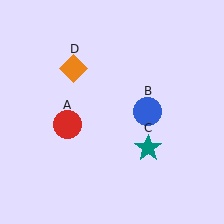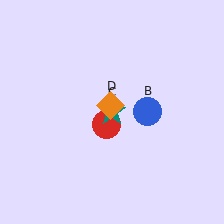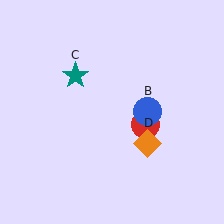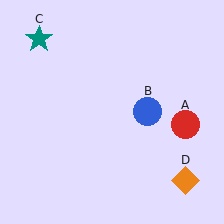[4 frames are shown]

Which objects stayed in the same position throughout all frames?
Blue circle (object B) remained stationary.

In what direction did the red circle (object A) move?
The red circle (object A) moved right.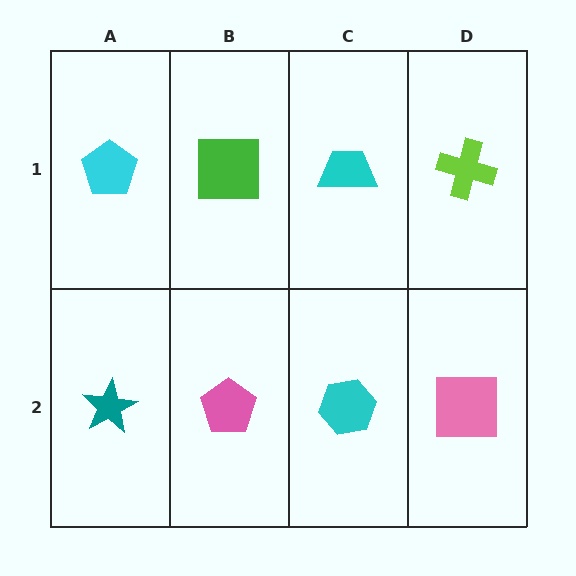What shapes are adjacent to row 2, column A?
A cyan pentagon (row 1, column A), a pink pentagon (row 2, column B).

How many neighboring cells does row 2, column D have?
2.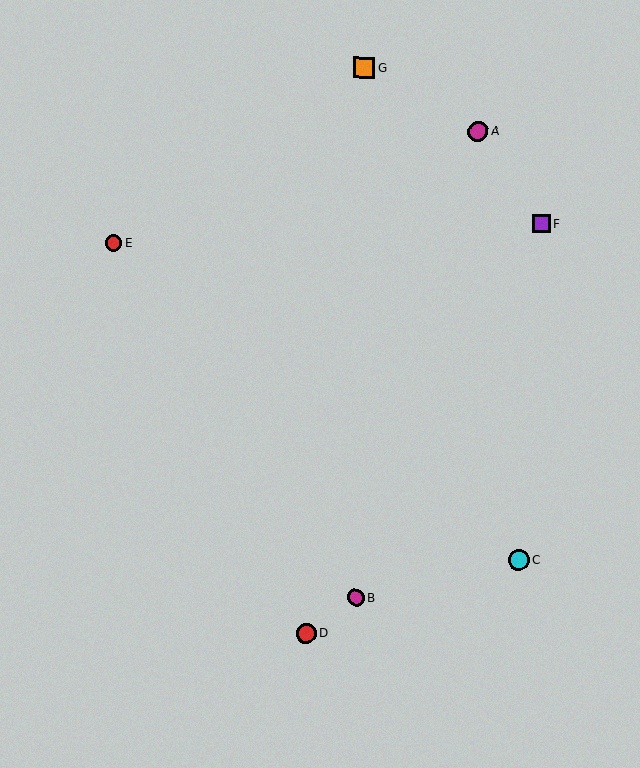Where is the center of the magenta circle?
The center of the magenta circle is at (356, 597).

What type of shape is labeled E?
Shape E is a red circle.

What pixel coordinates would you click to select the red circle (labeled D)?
Click at (306, 633) to select the red circle D.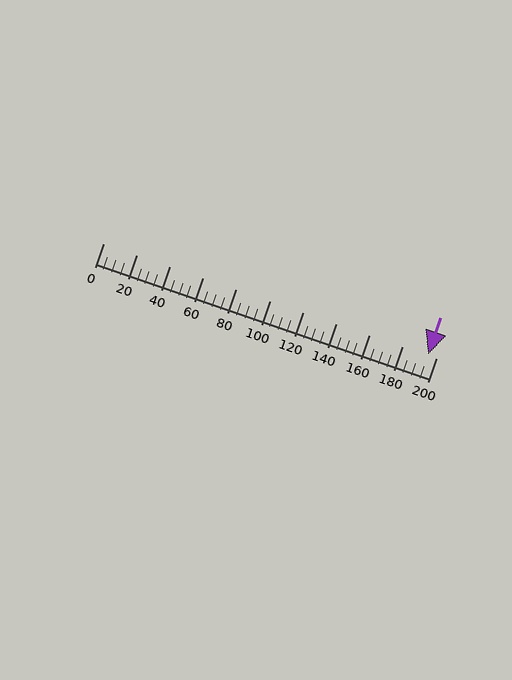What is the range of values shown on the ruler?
The ruler shows values from 0 to 200.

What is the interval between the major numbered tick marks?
The major tick marks are spaced 20 units apart.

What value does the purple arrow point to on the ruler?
The purple arrow points to approximately 195.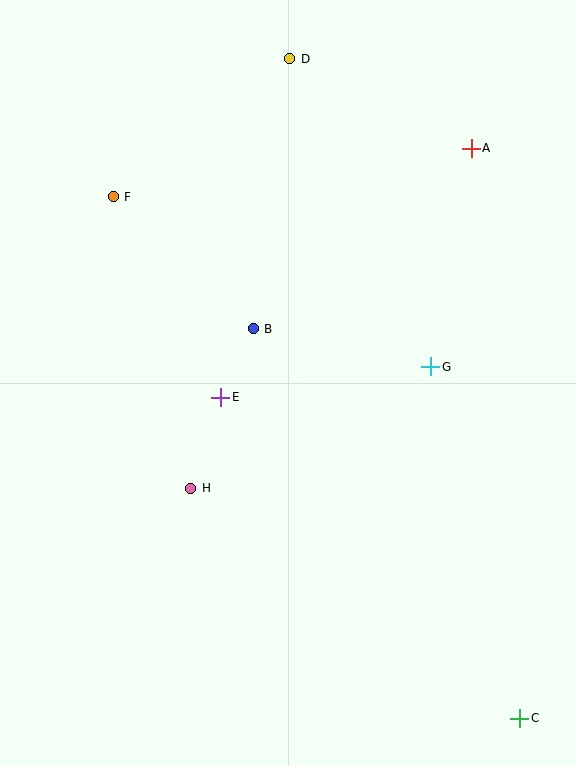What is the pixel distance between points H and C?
The distance between H and C is 401 pixels.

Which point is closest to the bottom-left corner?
Point H is closest to the bottom-left corner.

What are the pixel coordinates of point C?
Point C is at (520, 718).